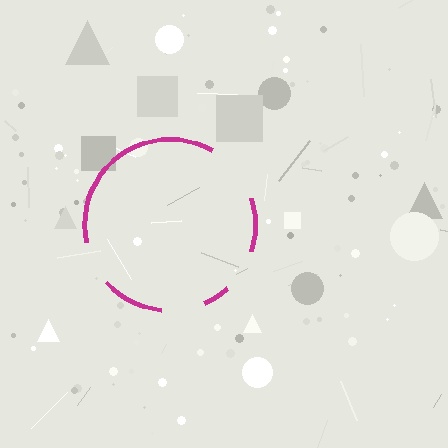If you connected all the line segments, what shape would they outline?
They would outline a circle.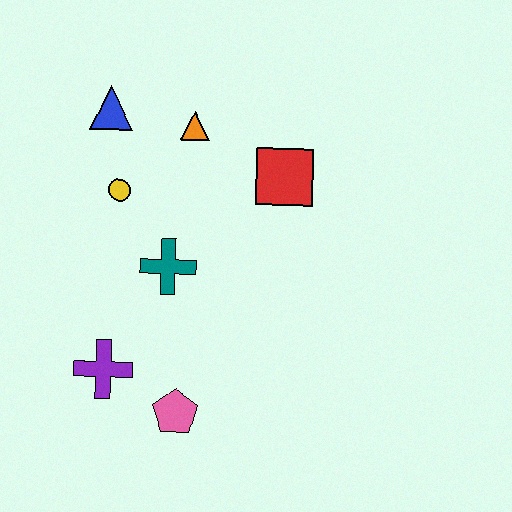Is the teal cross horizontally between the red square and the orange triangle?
No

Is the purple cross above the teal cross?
No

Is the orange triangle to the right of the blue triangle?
Yes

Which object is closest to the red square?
The orange triangle is closest to the red square.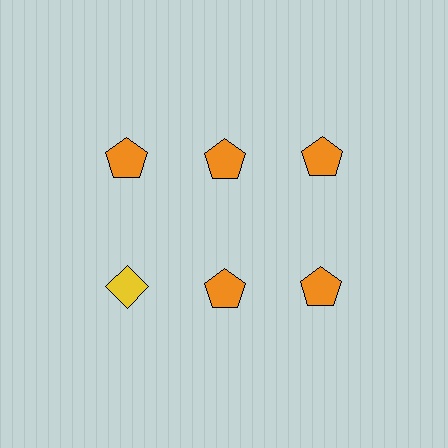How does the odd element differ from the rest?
It differs in both color (yellow instead of orange) and shape (diamond instead of pentagon).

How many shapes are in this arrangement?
There are 6 shapes arranged in a grid pattern.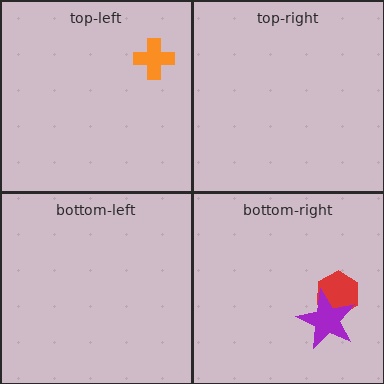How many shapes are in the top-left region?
1.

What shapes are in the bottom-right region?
The red hexagon, the purple star.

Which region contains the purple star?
The bottom-right region.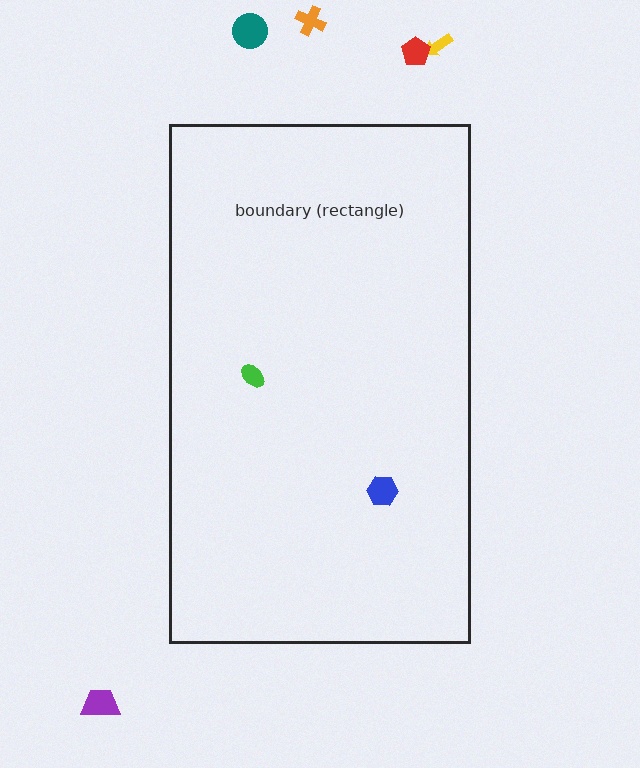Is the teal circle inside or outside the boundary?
Outside.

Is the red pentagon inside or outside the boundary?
Outside.